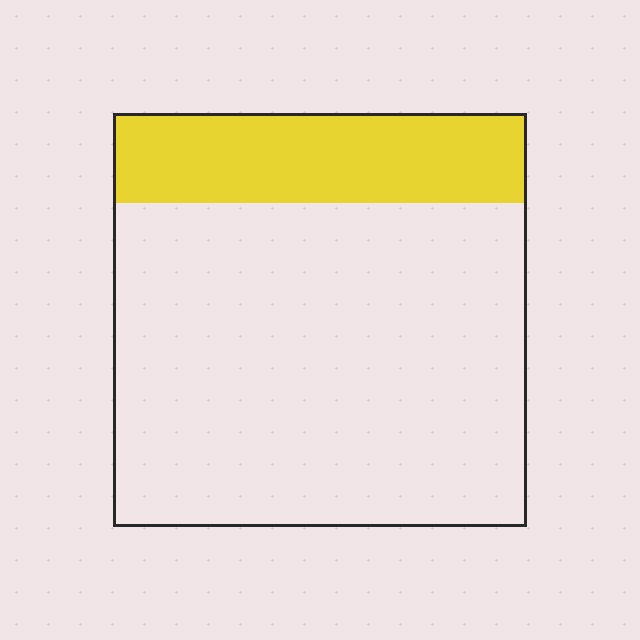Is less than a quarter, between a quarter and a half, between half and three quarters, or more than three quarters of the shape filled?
Less than a quarter.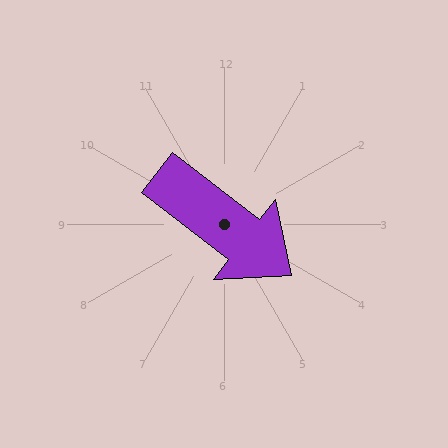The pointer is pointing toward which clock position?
Roughly 4 o'clock.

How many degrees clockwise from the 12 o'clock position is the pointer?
Approximately 128 degrees.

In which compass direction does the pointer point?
Southeast.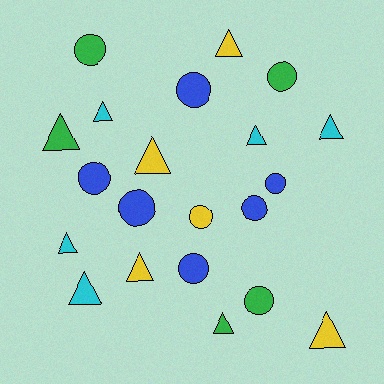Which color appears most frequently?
Blue, with 6 objects.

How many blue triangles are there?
There are no blue triangles.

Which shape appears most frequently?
Triangle, with 11 objects.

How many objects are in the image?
There are 21 objects.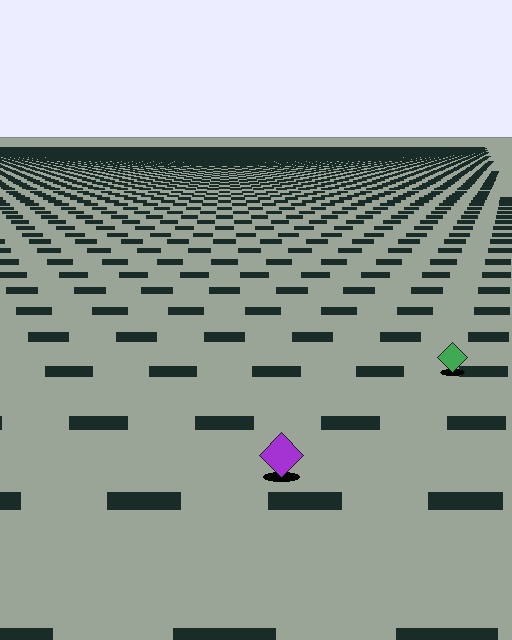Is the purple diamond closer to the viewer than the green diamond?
Yes. The purple diamond is closer — you can tell from the texture gradient: the ground texture is coarser near it.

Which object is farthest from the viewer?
The green diamond is farthest from the viewer. It appears smaller and the ground texture around it is denser.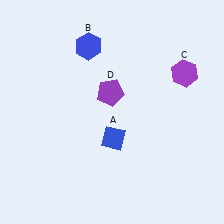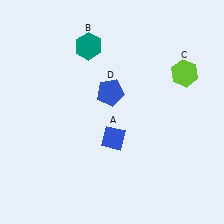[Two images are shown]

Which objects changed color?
B changed from blue to teal. C changed from purple to lime. D changed from purple to blue.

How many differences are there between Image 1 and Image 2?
There are 3 differences between the two images.